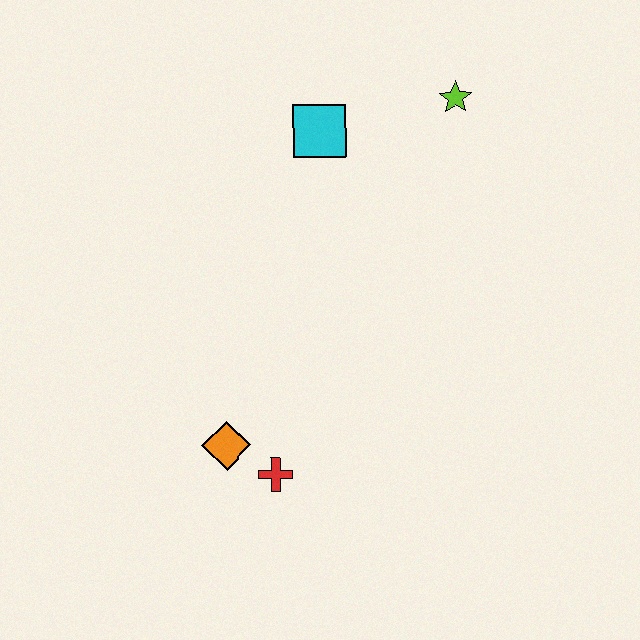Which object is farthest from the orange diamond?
The lime star is farthest from the orange diamond.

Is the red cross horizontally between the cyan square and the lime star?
No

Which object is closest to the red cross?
The orange diamond is closest to the red cross.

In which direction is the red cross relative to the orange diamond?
The red cross is to the right of the orange diamond.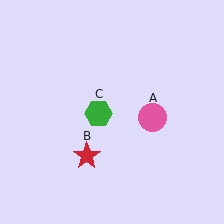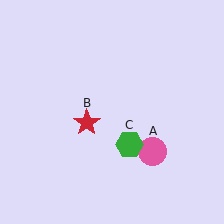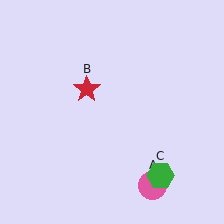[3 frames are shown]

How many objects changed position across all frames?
3 objects changed position: pink circle (object A), red star (object B), green hexagon (object C).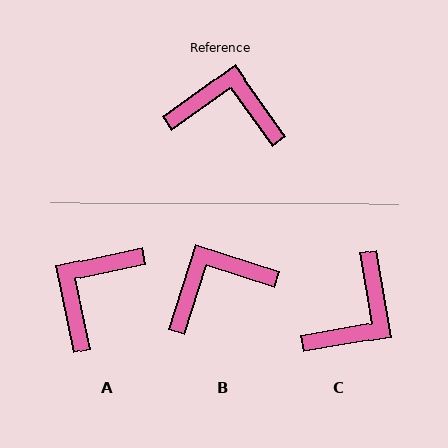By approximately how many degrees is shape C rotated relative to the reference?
Approximately 116 degrees clockwise.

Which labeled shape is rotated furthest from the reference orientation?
C, about 116 degrees away.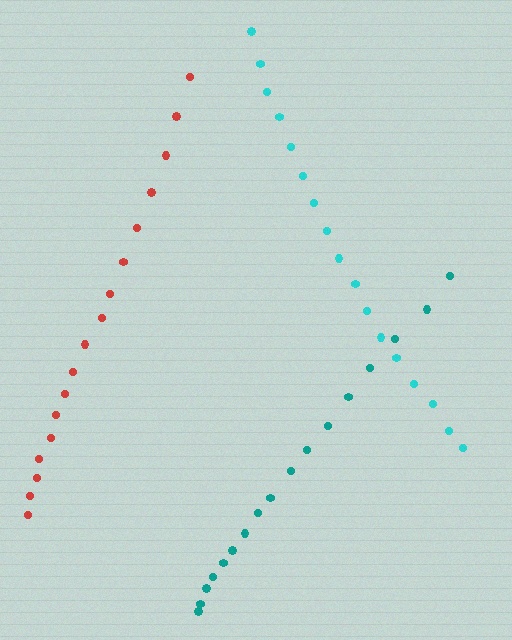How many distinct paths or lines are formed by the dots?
There are 3 distinct paths.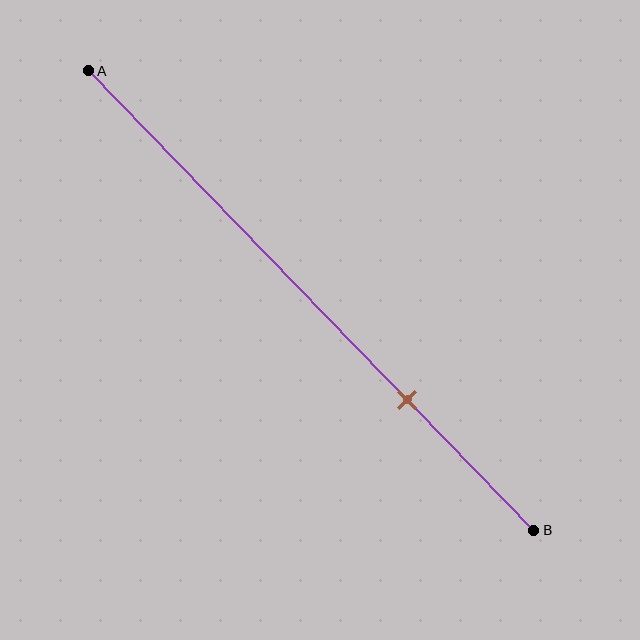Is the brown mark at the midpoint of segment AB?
No, the mark is at about 70% from A, not at the 50% midpoint.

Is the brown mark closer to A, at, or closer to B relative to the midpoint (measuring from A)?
The brown mark is closer to point B than the midpoint of segment AB.